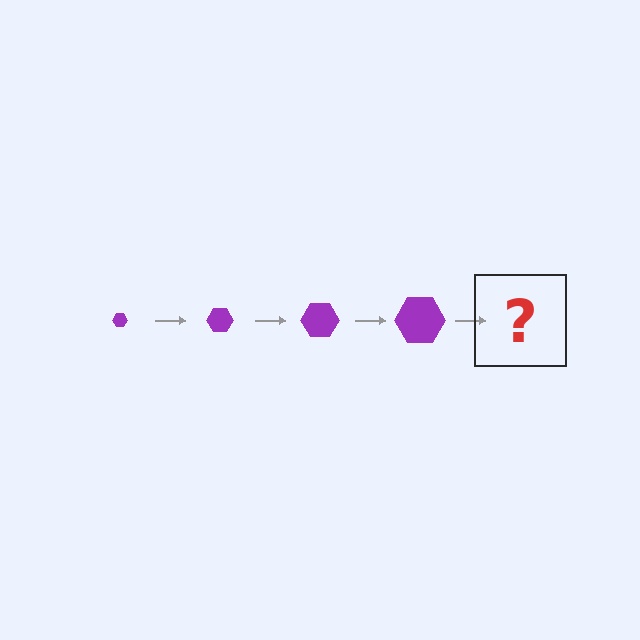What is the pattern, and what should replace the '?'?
The pattern is that the hexagon gets progressively larger each step. The '?' should be a purple hexagon, larger than the previous one.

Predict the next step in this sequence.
The next step is a purple hexagon, larger than the previous one.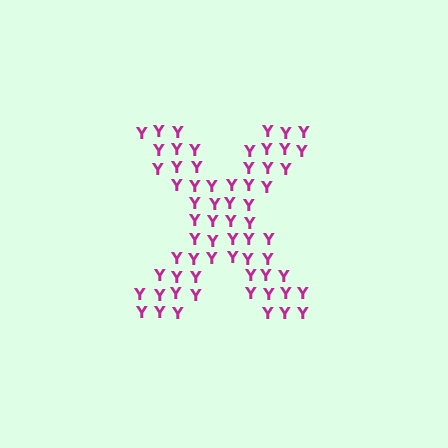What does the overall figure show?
The overall figure shows the letter X.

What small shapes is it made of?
It is made of small letter Y's.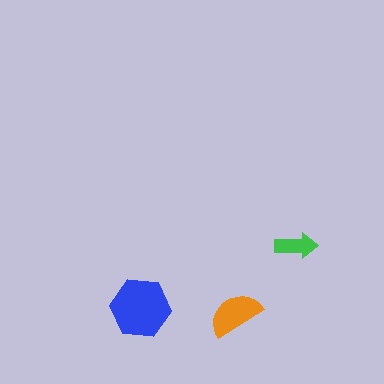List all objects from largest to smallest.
The blue hexagon, the orange semicircle, the green arrow.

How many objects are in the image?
There are 3 objects in the image.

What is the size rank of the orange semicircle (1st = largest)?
2nd.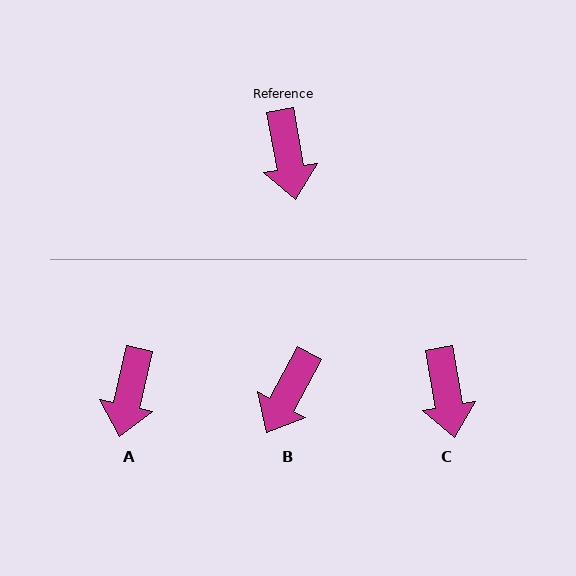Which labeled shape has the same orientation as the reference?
C.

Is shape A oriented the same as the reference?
No, it is off by about 23 degrees.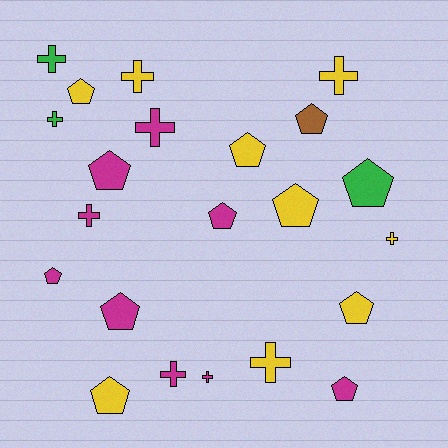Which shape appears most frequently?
Pentagon, with 12 objects.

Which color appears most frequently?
Magenta, with 9 objects.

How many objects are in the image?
There are 22 objects.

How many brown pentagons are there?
There is 1 brown pentagon.